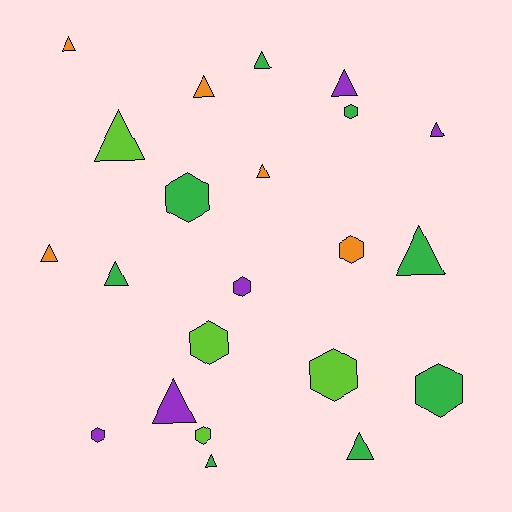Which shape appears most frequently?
Triangle, with 13 objects.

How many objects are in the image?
There are 22 objects.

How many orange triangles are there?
There are 4 orange triangles.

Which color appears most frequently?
Green, with 8 objects.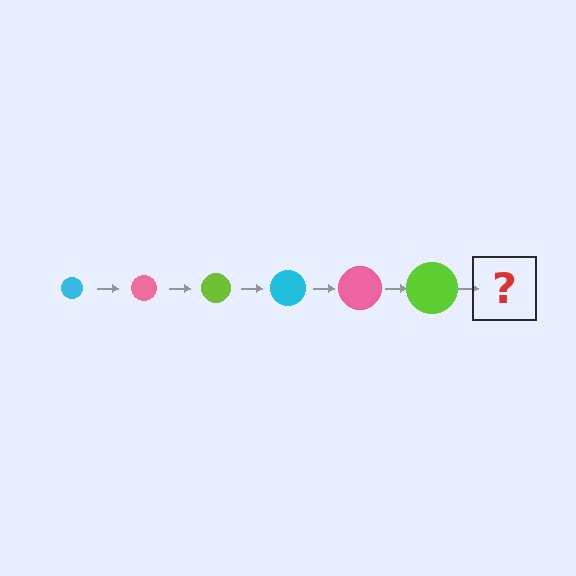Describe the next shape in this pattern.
It should be a cyan circle, larger than the previous one.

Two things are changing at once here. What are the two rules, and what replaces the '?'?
The two rules are that the circle grows larger each step and the color cycles through cyan, pink, and lime. The '?' should be a cyan circle, larger than the previous one.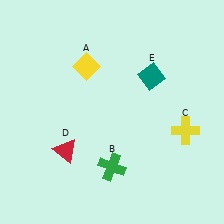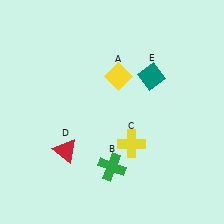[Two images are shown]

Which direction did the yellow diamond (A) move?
The yellow diamond (A) moved right.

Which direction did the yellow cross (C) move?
The yellow cross (C) moved left.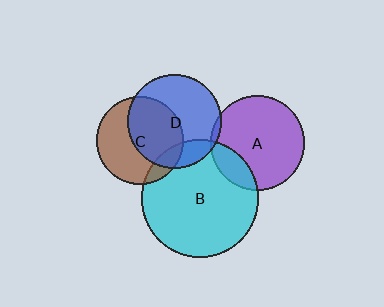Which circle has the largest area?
Circle B (cyan).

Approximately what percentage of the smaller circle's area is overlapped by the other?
Approximately 20%.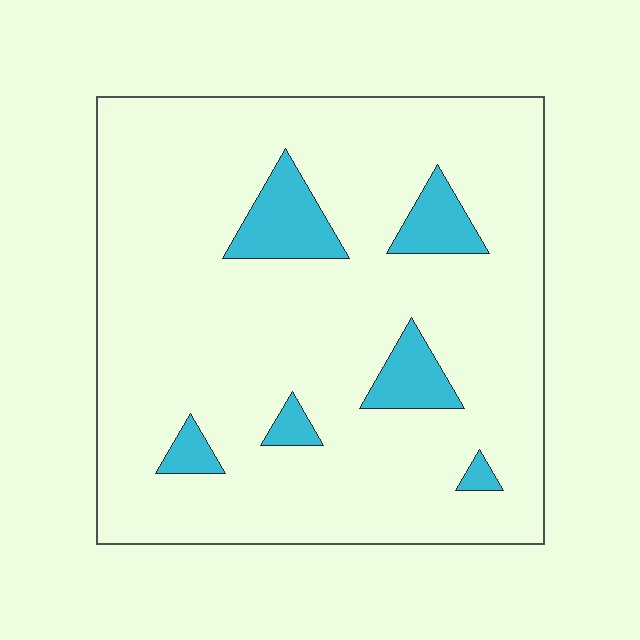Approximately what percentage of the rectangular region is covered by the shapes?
Approximately 10%.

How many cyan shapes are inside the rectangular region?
6.